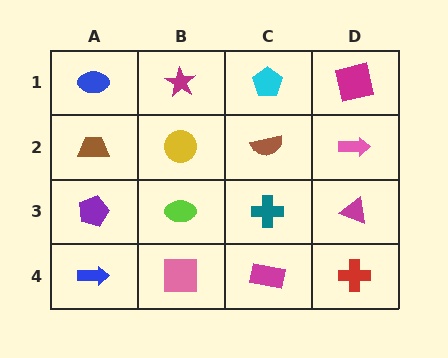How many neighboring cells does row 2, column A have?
3.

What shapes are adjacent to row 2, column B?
A magenta star (row 1, column B), a lime ellipse (row 3, column B), a brown trapezoid (row 2, column A), a brown semicircle (row 2, column C).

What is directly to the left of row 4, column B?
A blue arrow.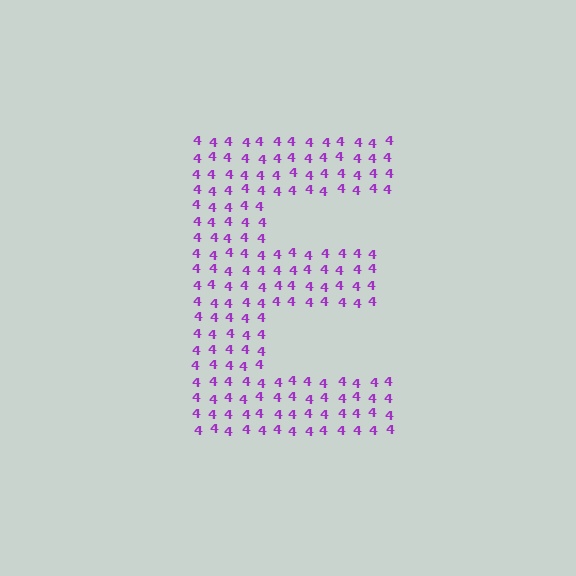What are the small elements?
The small elements are digit 4's.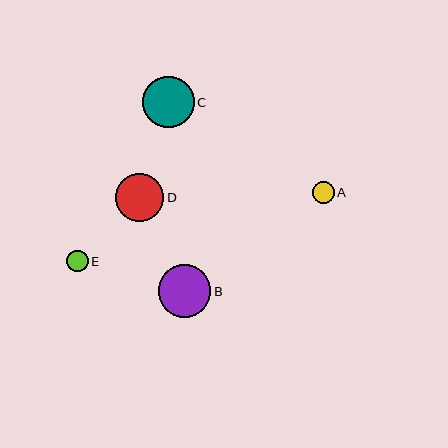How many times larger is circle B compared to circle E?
Circle B is approximately 2.5 times the size of circle E.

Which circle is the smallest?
Circle E is the smallest with a size of approximately 21 pixels.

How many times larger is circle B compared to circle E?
Circle B is approximately 2.5 times the size of circle E.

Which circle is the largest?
Circle B is the largest with a size of approximately 53 pixels.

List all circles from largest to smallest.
From largest to smallest: B, C, D, A, E.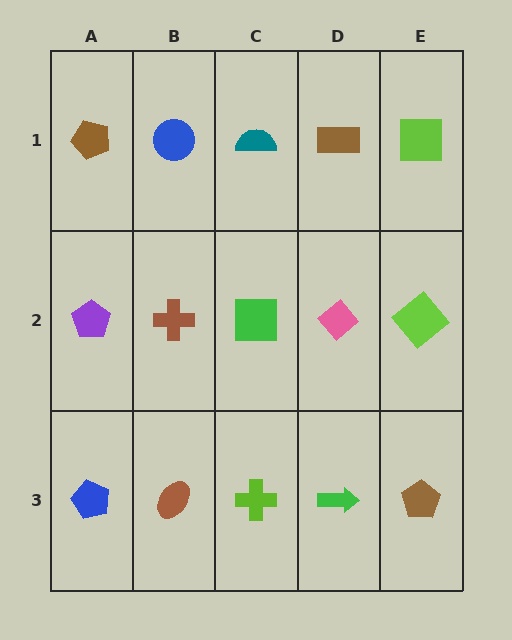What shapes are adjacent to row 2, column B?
A blue circle (row 1, column B), a brown ellipse (row 3, column B), a purple pentagon (row 2, column A), a green square (row 2, column C).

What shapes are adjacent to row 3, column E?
A lime diamond (row 2, column E), a green arrow (row 3, column D).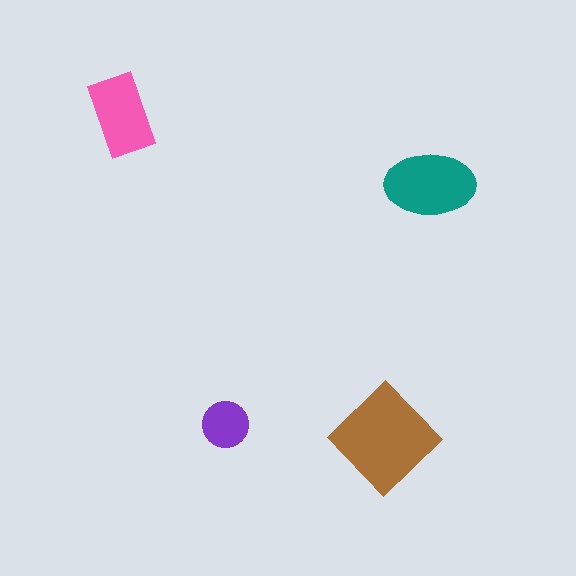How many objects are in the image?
There are 4 objects in the image.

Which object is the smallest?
The purple circle.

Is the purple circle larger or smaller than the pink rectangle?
Smaller.